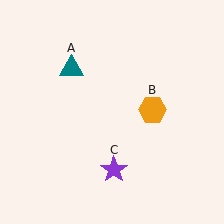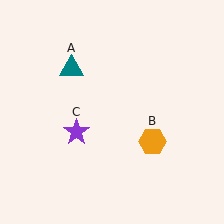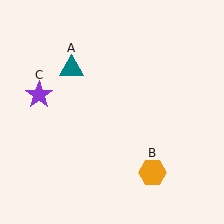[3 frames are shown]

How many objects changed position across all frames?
2 objects changed position: orange hexagon (object B), purple star (object C).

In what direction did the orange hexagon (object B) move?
The orange hexagon (object B) moved down.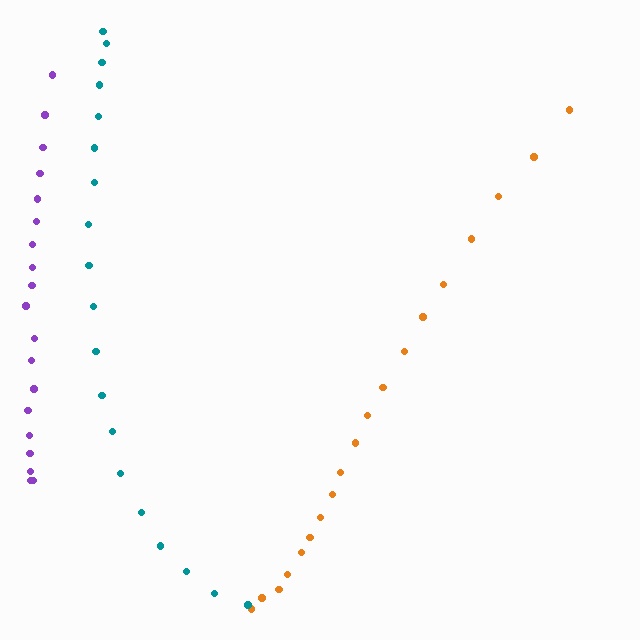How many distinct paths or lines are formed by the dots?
There are 3 distinct paths.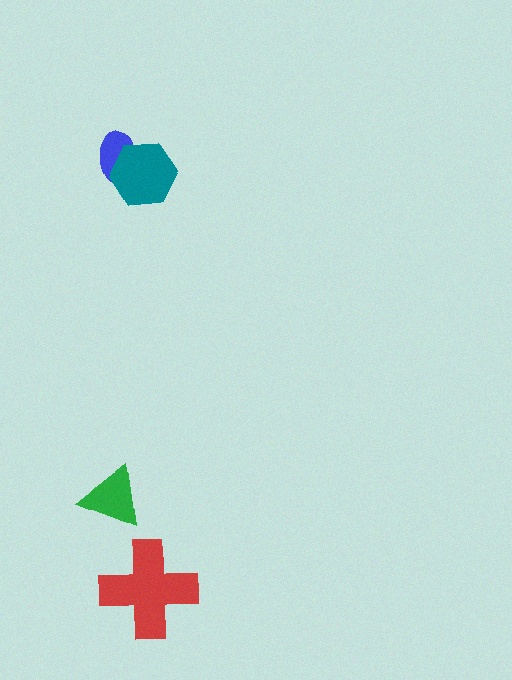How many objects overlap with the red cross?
0 objects overlap with the red cross.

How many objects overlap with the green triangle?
0 objects overlap with the green triangle.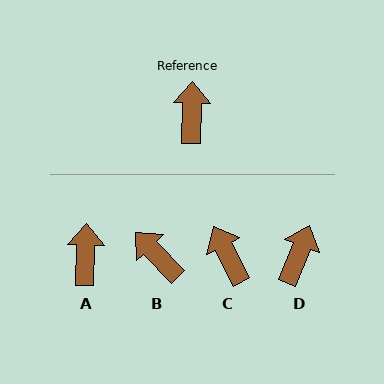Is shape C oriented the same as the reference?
No, it is off by about 28 degrees.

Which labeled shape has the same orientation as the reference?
A.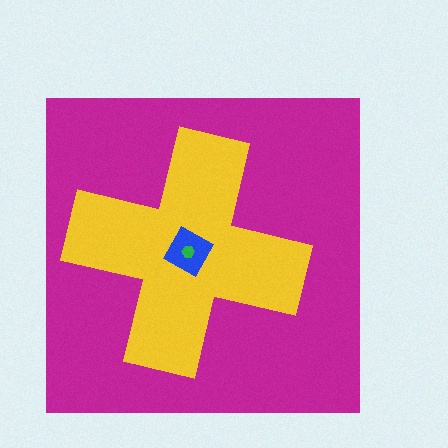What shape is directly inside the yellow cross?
The blue diamond.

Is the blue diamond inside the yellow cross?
Yes.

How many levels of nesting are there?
4.